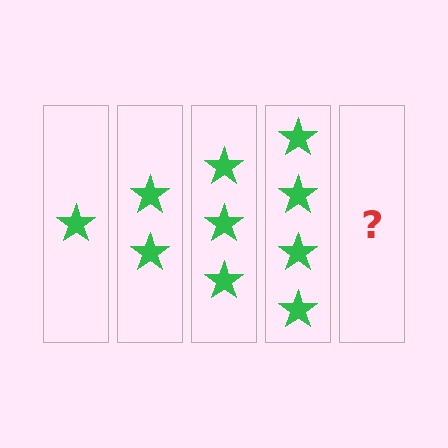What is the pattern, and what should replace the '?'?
The pattern is that each step adds one more star. The '?' should be 5 stars.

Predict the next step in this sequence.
The next step is 5 stars.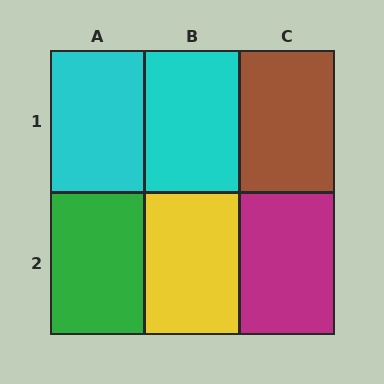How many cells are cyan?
2 cells are cyan.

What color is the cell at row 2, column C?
Magenta.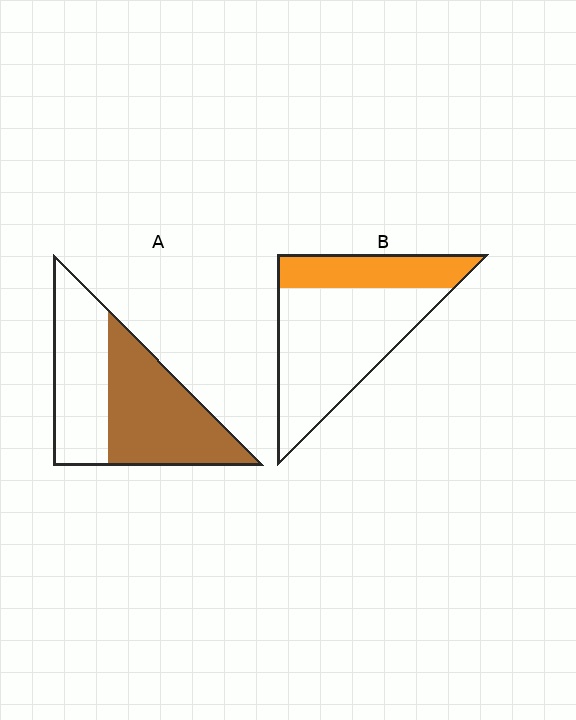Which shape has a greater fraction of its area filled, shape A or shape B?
Shape A.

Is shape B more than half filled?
No.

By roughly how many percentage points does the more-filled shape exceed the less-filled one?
By roughly 25 percentage points (A over B).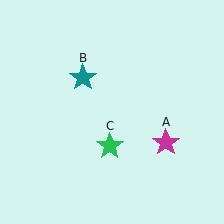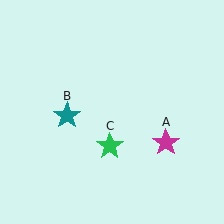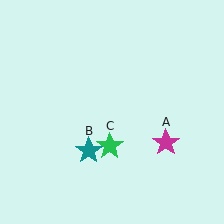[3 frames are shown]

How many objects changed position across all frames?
1 object changed position: teal star (object B).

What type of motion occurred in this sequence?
The teal star (object B) rotated counterclockwise around the center of the scene.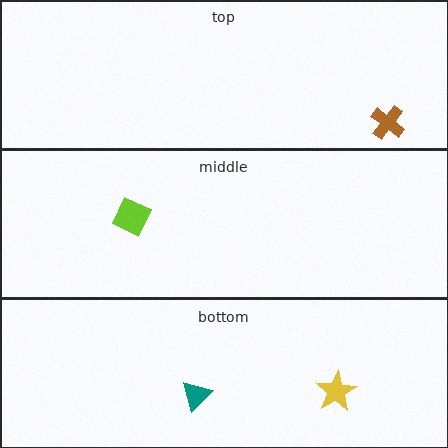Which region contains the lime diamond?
The middle region.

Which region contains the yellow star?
The bottom region.